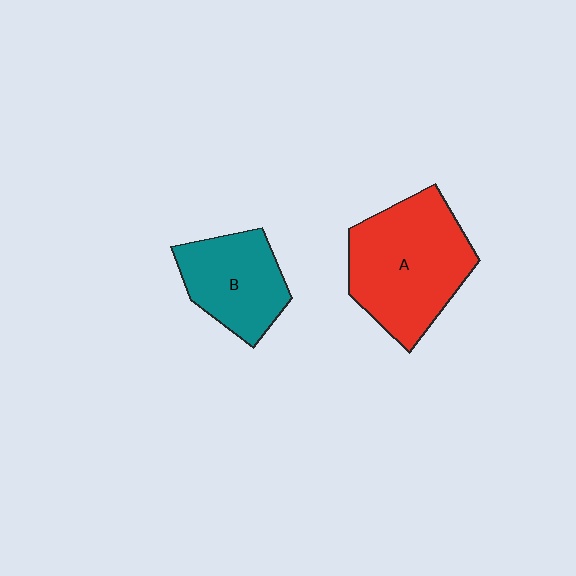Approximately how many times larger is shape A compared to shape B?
Approximately 1.5 times.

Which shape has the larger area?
Shape A (red).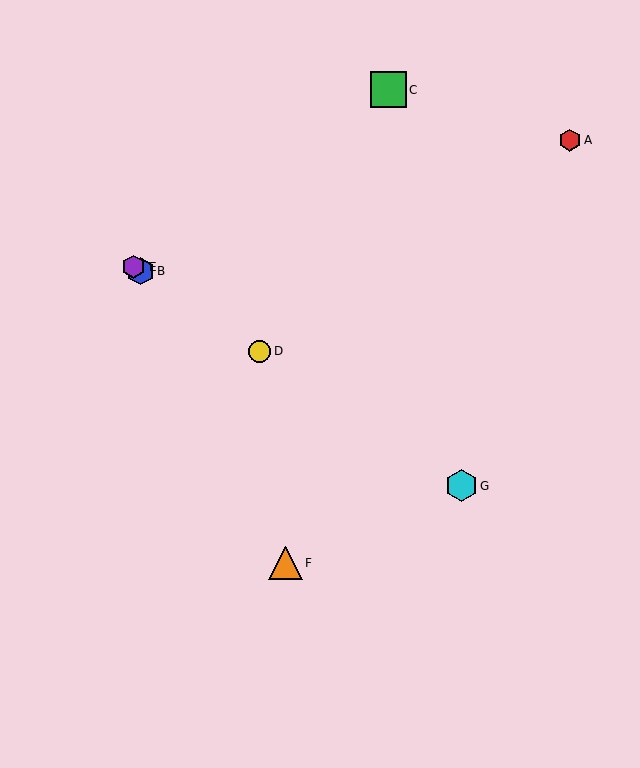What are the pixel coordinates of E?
Object E is at (134, 267).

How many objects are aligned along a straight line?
4 objects (B, D, E, G) are aligned along a straight line.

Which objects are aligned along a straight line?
Objects B, D, E, G are aligned along a straight line.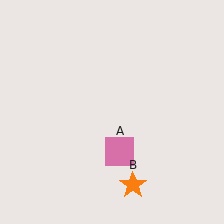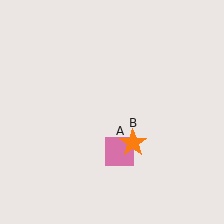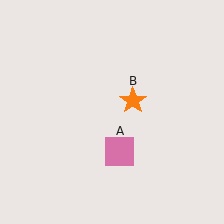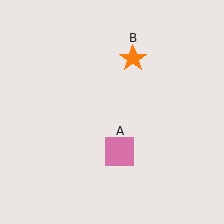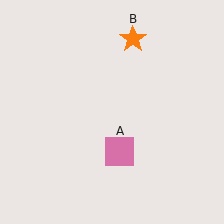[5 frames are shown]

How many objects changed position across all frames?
1 object changed position: orange star (object B).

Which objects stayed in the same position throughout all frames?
Pink square (object A) remained stationary.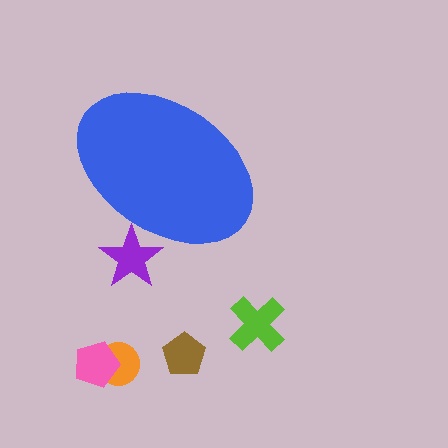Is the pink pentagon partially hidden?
No, the pink pentagon is fully visible.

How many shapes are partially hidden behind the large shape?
1 shape is partially hidden.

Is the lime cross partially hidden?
No, the lime cross is fully visible.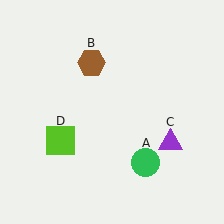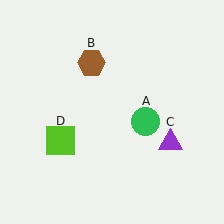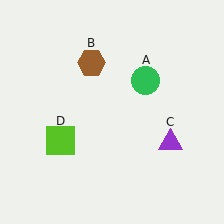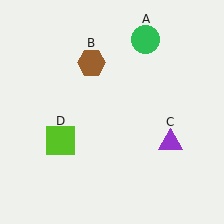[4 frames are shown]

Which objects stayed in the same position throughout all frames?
Brown hexagon (object B) and purple triangle (object C) and lime square (object D) remained stationary.